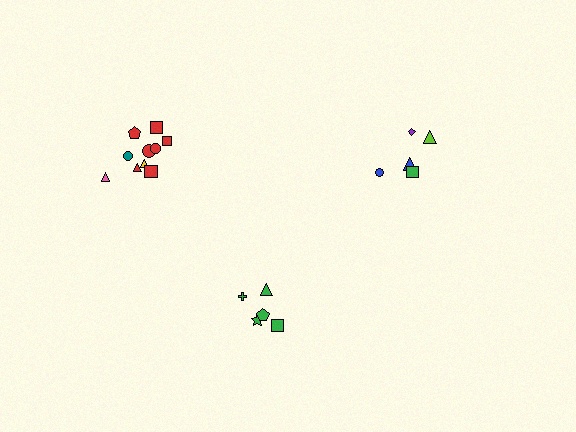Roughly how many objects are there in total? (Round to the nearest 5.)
Roughly 20 objects in total.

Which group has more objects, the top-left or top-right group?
The top-left group.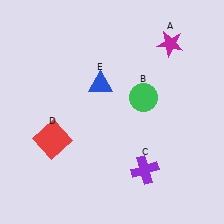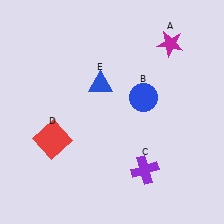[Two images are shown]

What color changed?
The circle (B) changed from green in Image 1 to blue in Image 2.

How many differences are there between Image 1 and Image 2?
There is 1 difference between the two images.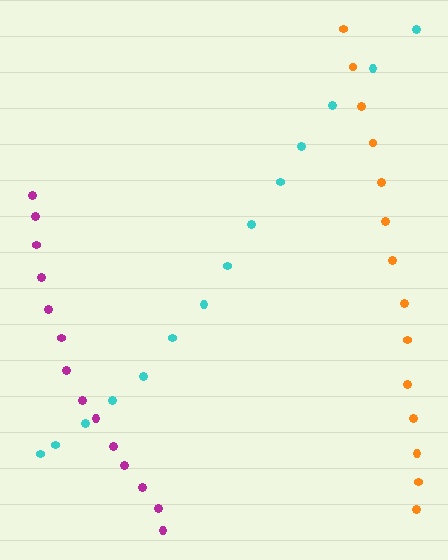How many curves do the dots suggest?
There are 3 distinct paths.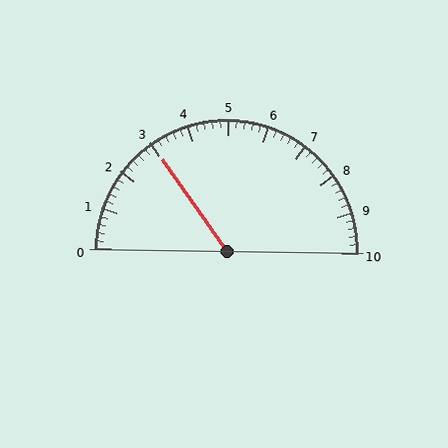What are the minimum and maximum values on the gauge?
The gauge ranges from 0 to 10.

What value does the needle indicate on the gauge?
The needle indicates approximately 3.0.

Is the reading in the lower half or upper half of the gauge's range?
The reading is in the lower half of the range (0 to 10).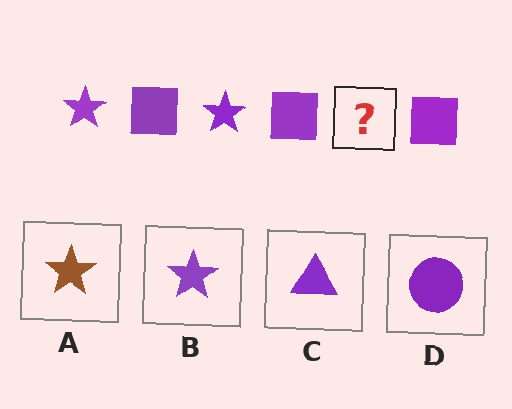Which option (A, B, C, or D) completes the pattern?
B.